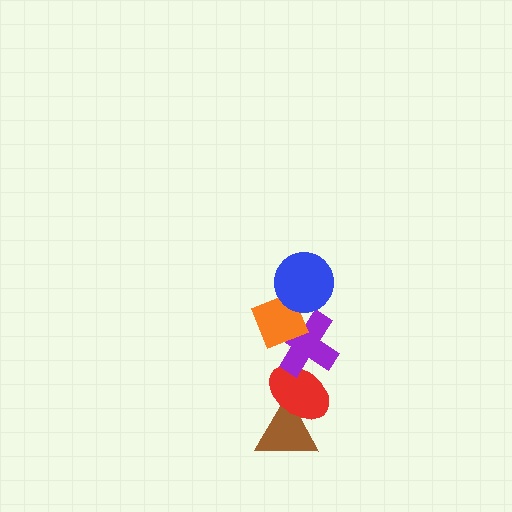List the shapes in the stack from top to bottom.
From top to bottom: the blue circle, the orange diamond, the purple cross, the red ellipse, the brown triangle.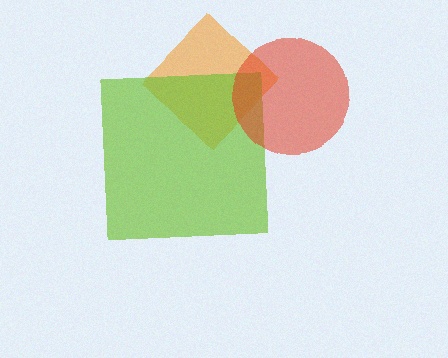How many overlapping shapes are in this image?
There are 3 overlapping shapes in the image.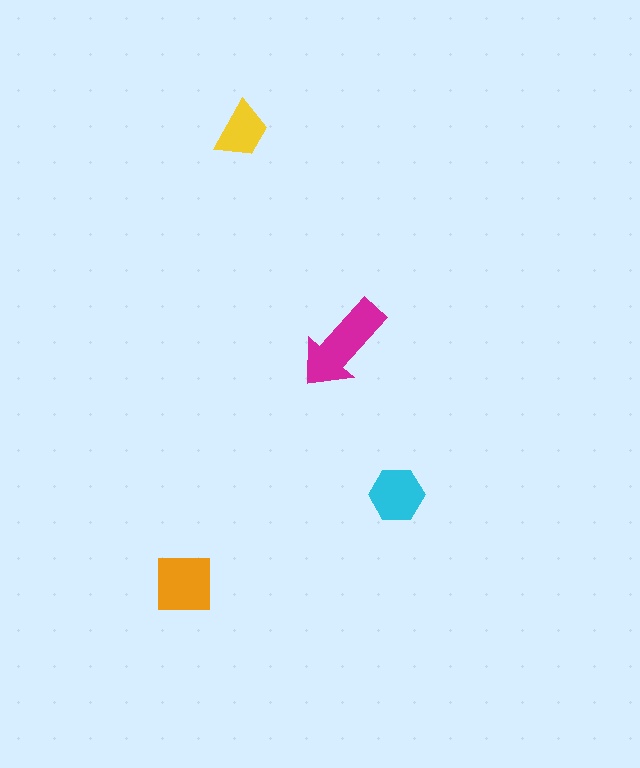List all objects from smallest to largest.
The yellow trapezoid, the cyan hexagon, the orange square, the magenta arrow.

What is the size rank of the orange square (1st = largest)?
2nd.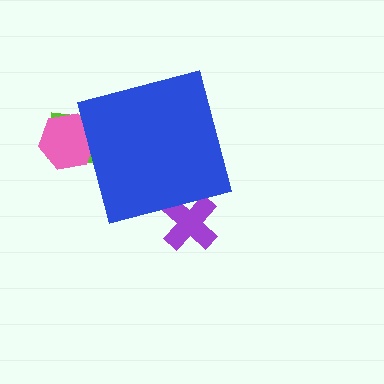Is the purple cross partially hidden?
Yes, the purple cross is partially hidden behind the blue square.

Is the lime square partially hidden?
Yes, the lime square is partially hidden behind the blue square.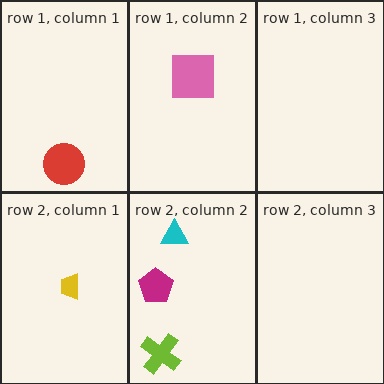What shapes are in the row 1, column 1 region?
The red circle.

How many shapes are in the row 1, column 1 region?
1.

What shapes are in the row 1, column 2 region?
The pink square.